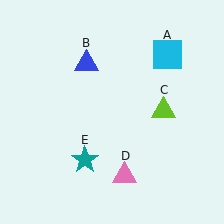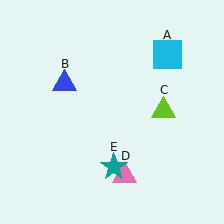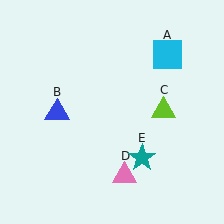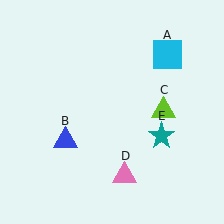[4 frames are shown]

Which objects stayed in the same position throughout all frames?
Cyan square (object A) and lime triangle (object C) and pink triangle (object D) remained stationary.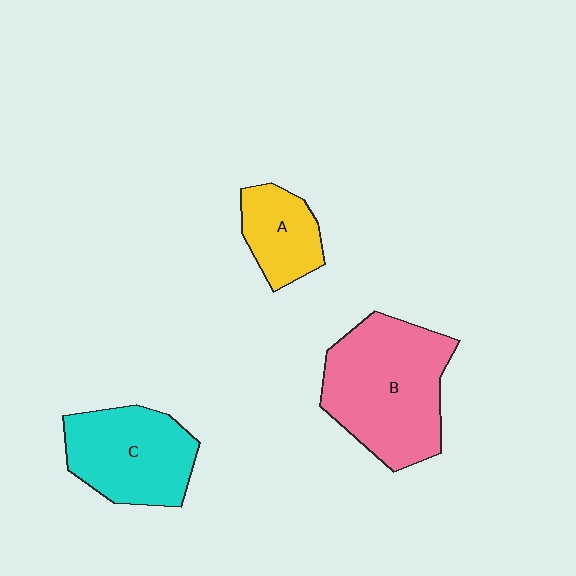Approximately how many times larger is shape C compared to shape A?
Approximately 1.7 times.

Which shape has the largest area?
Shape B (pink).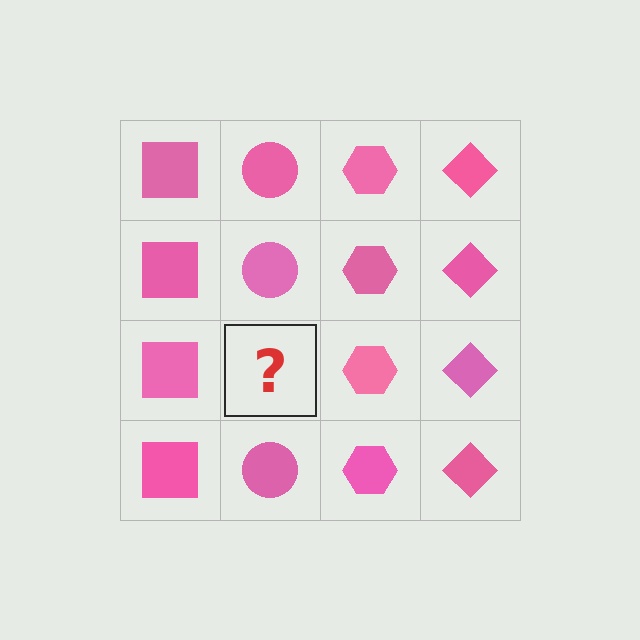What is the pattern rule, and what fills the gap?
The rule is that each column has a consistent shape. The gap should be filled with a pink circle.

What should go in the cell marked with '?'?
The missing cell should contain a pink circle.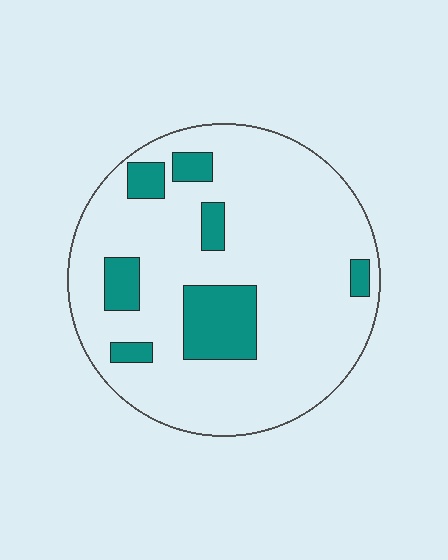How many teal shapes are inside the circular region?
7.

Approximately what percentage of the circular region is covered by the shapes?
Approximately 15%.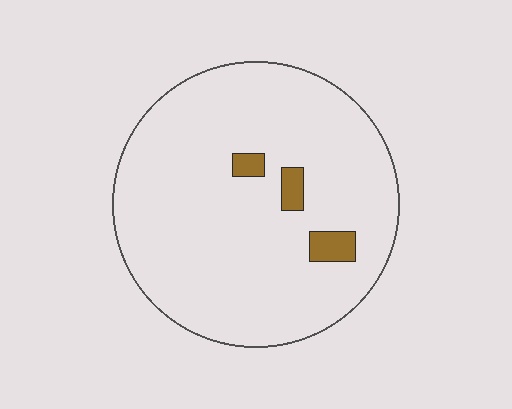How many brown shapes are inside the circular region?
3.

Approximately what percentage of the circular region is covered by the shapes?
Approximately 5%.